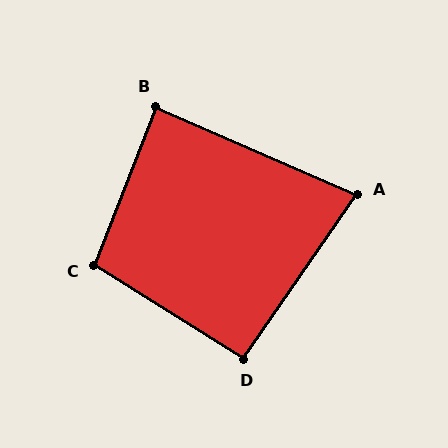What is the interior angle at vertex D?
Approximately 93 degrees (approximately right).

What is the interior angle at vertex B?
Approximately 87 degrees (approximately right).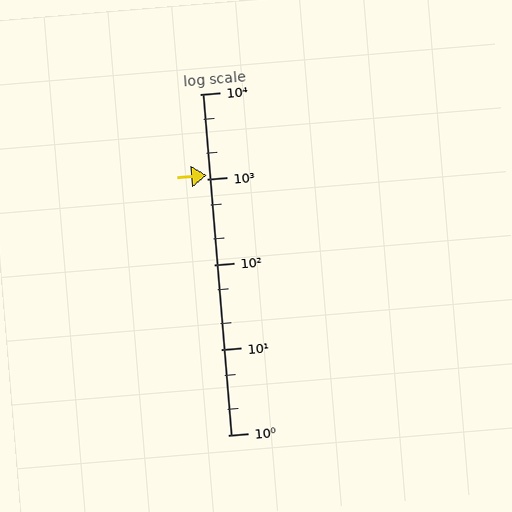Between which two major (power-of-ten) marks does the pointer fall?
The pointer is between 1000 and 10000.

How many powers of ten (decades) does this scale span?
The scale spans 4 decades, from 1 to 10000.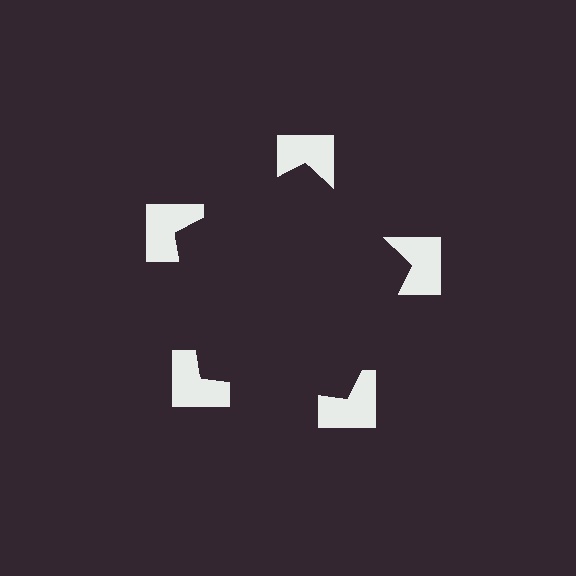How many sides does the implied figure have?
5 sides.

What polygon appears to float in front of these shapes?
An illusory pentagon — its edges are inferred from the aligned wedge cuts in the notched squares, not physically drawn.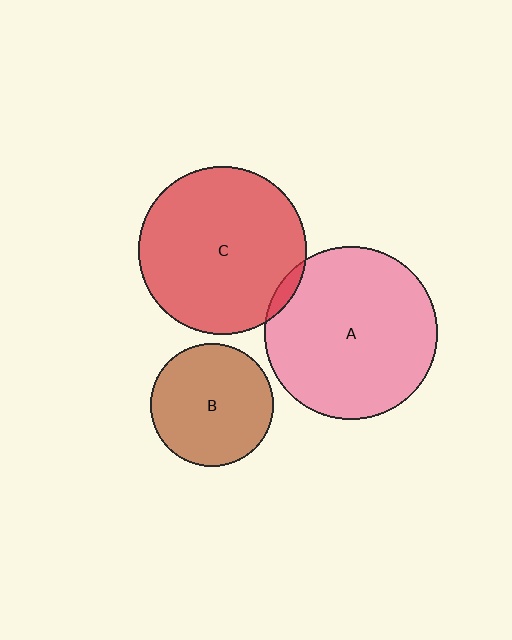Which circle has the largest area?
Circle A (pink).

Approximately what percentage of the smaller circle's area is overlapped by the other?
Approximately 5%.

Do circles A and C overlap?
Yes.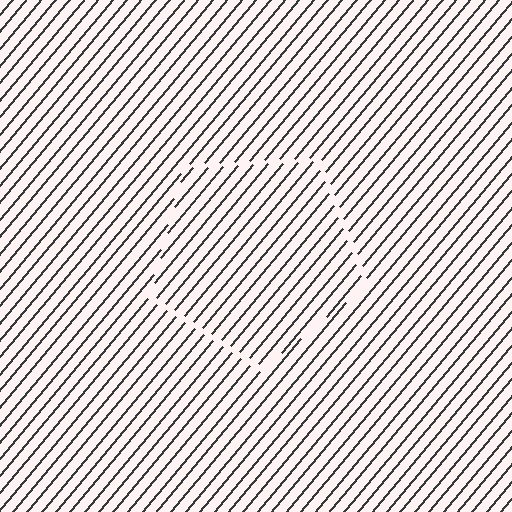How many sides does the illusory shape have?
5 sides — the line-ends trace a pentagon.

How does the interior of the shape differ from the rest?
The interior of the shape contains the same grating, shifted by half a period — the contour is defined by the phase discontinuity where line-ends from the inner and outer gratings abut.